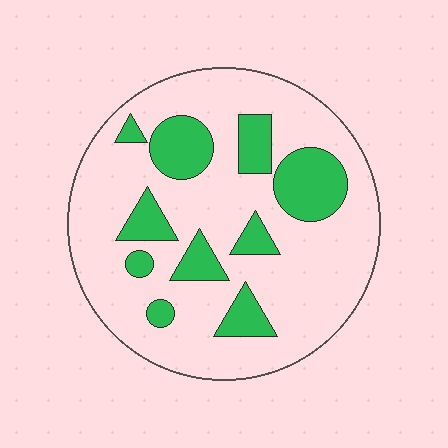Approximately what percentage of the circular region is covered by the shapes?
Approximately 25%.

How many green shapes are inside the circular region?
10.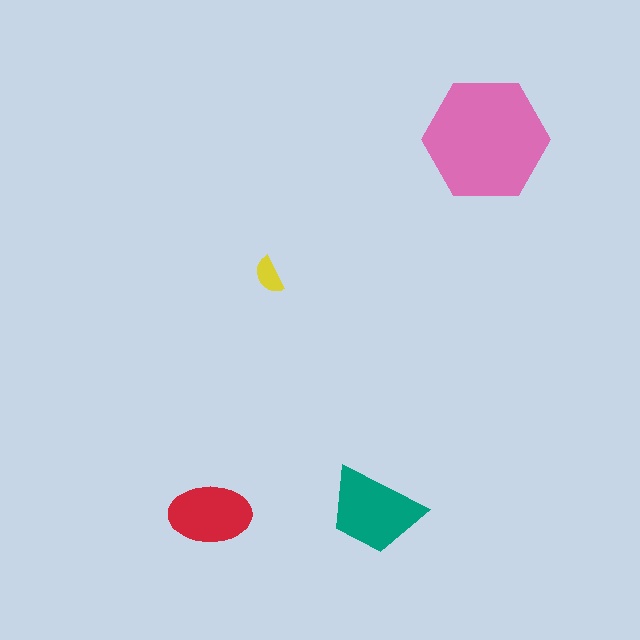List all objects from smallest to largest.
The yellow semicircle, the red ellipse, the teal trapezoid, the pink hexagon.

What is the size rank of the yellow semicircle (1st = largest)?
4th.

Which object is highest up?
The pink hexagon is topmost.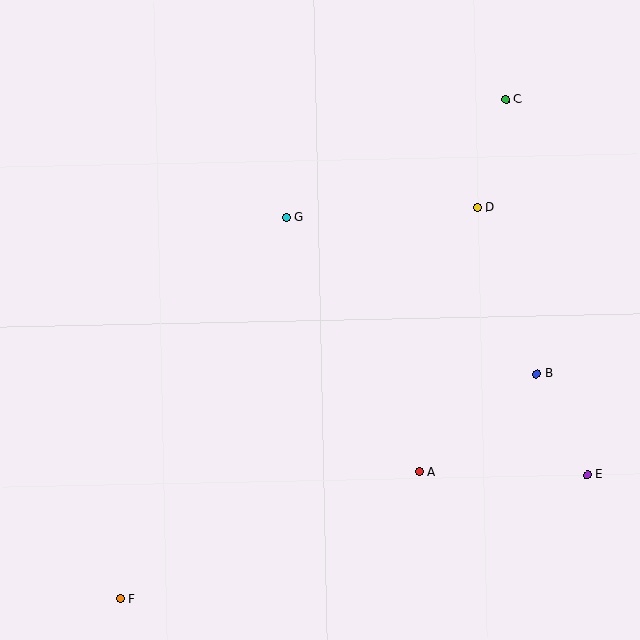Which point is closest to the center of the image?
Point G at (286, 217) is closest to the center.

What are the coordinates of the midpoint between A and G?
The midpoint between A and G is at (353, 344).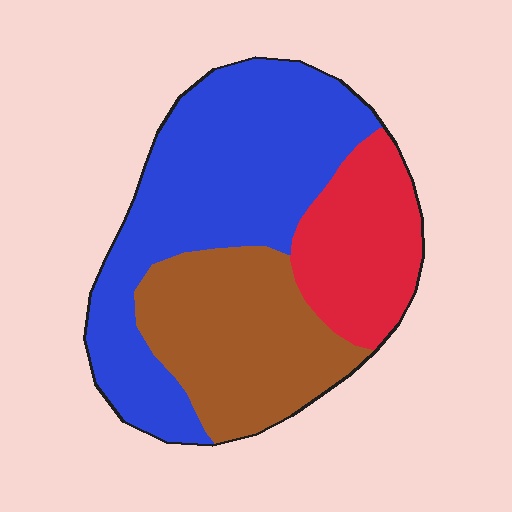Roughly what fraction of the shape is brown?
Brown covers 30% of the shape.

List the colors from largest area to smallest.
From largest to smallest: blue, brown, red.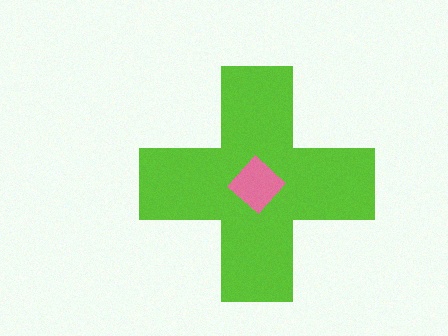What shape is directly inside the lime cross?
The pink diamond.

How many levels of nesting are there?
2.